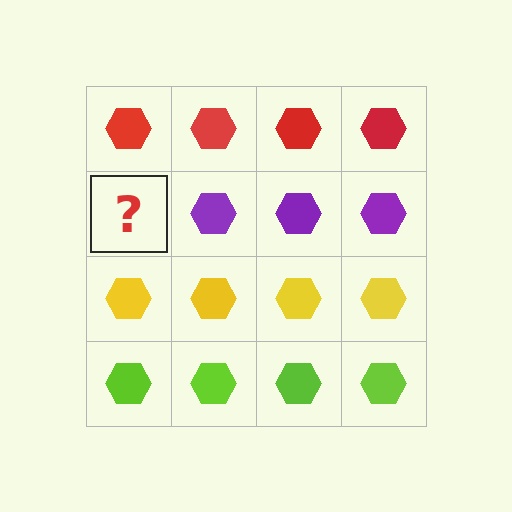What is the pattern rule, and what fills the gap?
The rule is that each row has a consistent color. The gap should be filled with a purple hexagon.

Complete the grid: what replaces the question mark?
The question mark should be replaced with a purple hexagon.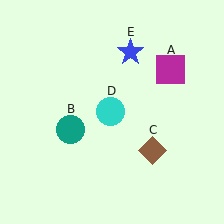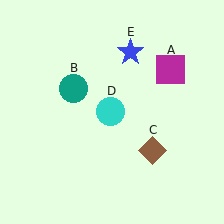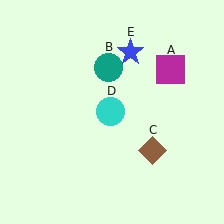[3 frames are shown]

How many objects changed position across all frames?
1 object changed position: teal circle (object B).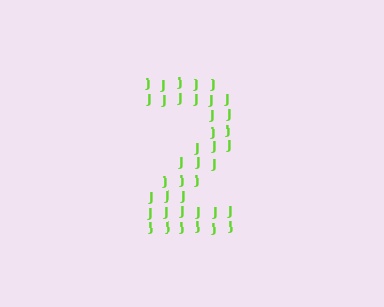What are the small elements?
The small elements are letter J's.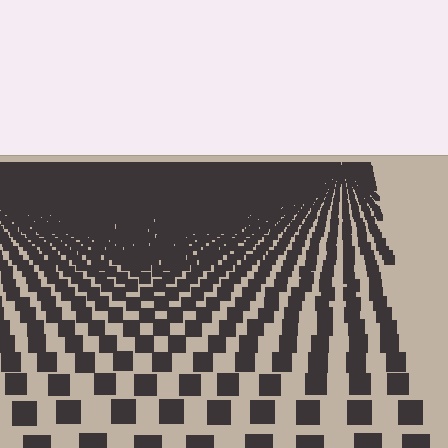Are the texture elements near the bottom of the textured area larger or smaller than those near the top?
Larger. Near the bottom, elements are closer to the viewer and appear at a bigger on-screen size.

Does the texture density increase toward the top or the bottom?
Density increases toward the top.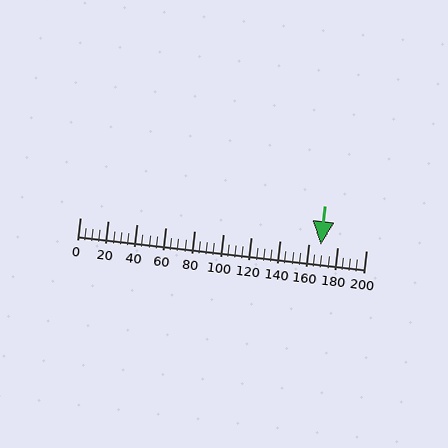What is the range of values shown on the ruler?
The ruler shows values from 0 to 200.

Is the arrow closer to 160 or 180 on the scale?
The arrow is closer to 160.